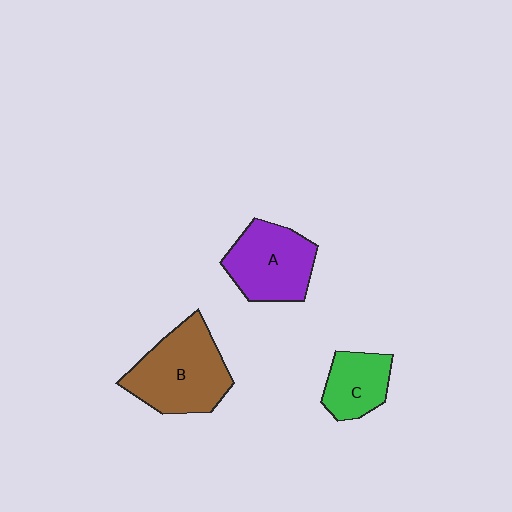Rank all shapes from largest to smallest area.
From largest to smallest: B (brown), A (purple), C (green).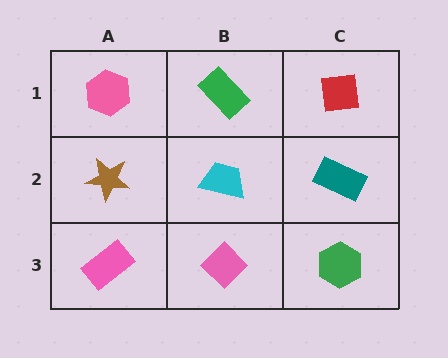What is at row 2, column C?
A teal rectangle.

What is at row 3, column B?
A pink diamond.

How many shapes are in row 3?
3 shapes.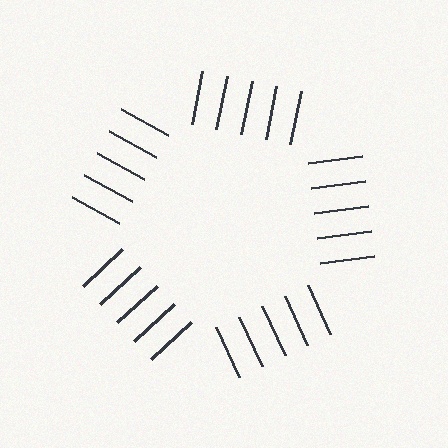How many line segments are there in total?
25 — 5 along each of the 5 edges.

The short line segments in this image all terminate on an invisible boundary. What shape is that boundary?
An illusory pentagon — the line segments terminate on its edges but no continuous stroke is drawn.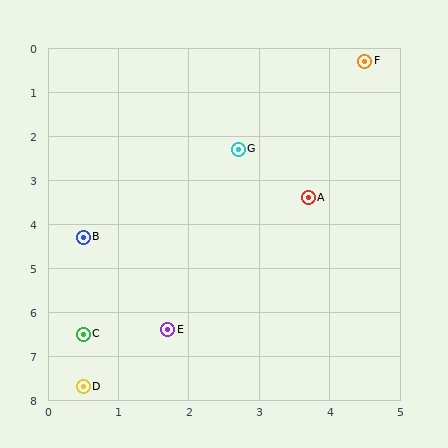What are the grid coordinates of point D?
Point D is at approximately (0.5, 7.7).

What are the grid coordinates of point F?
Point F is at approximately (4.5, 0.3).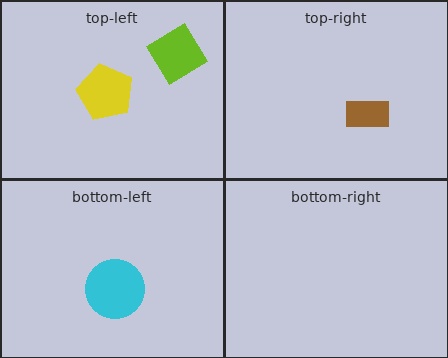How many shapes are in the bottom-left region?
1.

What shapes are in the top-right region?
The brown rectangle.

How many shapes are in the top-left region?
2.